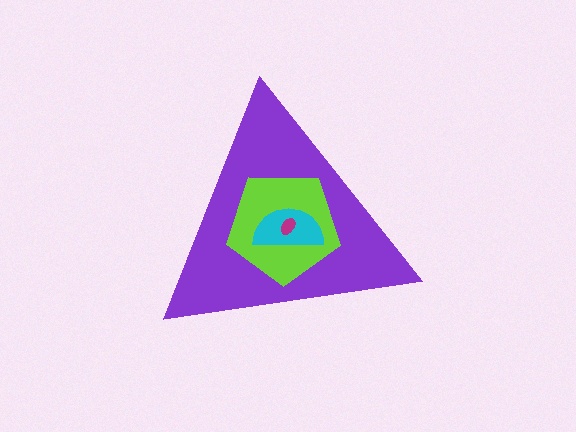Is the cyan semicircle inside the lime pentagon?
Yes.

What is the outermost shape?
The purple triangle.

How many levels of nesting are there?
4.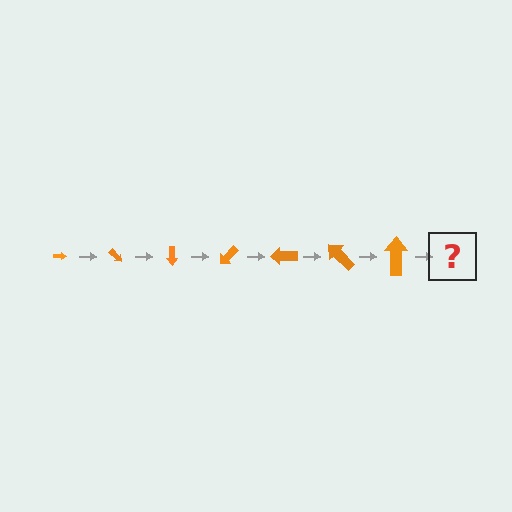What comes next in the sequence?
The next element should be an arrow, larger than the previous one and rotated 315 degrees from the start.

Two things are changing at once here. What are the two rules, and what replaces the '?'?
The two rules are that the arrow grows larger each step and it rotates 45 degrees each step. The '?' should be an arrow, larger than the previous one and rotated 315 degrees from the start.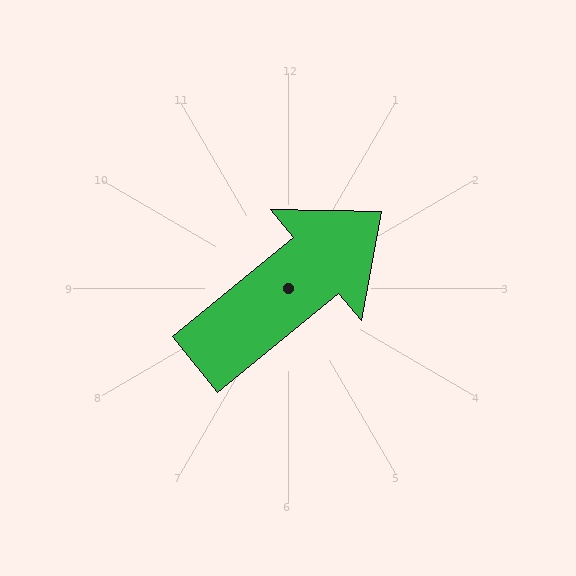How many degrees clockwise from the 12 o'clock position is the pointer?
Approximately 51 degrees.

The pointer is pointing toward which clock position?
Roughly 2 o'clock.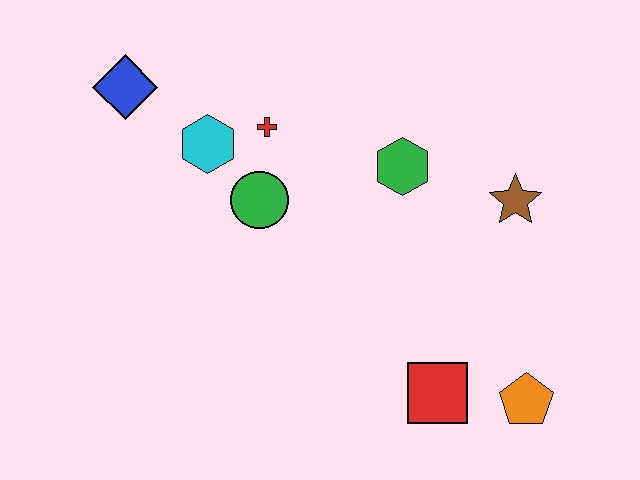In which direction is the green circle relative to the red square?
The green circle is above the red square.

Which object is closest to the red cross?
The cyan hexagon is closest to the red cross.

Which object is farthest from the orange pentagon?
The blue diamond is farthest from the orange pentagon.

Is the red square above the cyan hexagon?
No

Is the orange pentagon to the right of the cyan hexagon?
Yes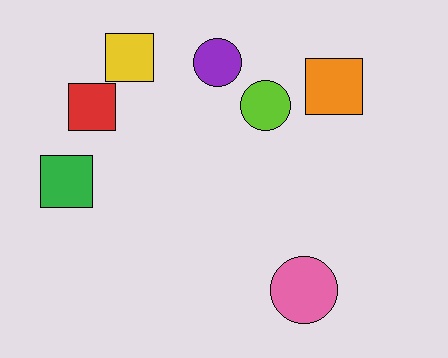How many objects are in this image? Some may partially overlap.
There are 7 objects.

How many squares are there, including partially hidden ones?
There are 4 squares.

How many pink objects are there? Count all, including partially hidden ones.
There is 1 pink object.